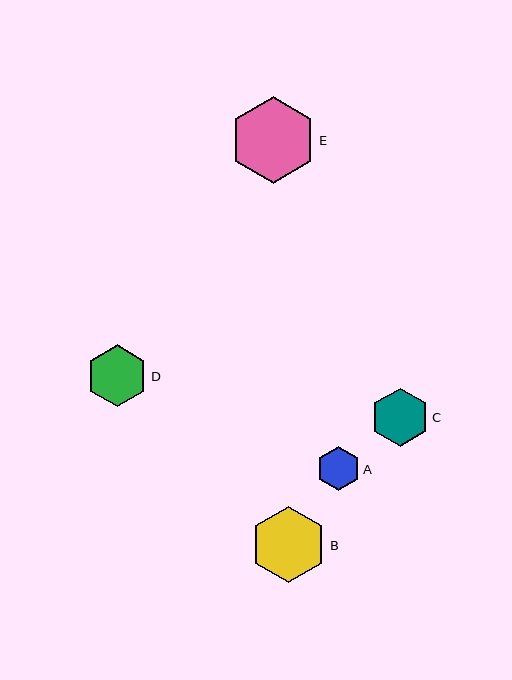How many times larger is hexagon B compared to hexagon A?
Hexagon B is approximately 1.7 times the size of hexagon A.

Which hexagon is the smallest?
Hexagon A is the smallest with a size of approximately 44 pixels.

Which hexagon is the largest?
Hexagon E is the largest with a size of approximately 86 pixels.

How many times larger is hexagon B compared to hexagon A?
Hexagon B is approximately 1.7 times the size of hexagon A.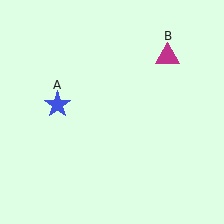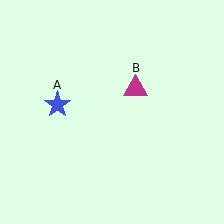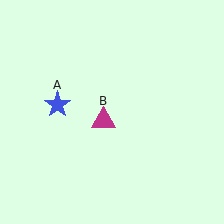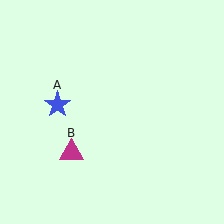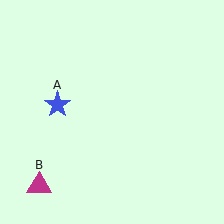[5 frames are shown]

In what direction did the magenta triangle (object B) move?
The magenta triangle (object B) moved down and to the left.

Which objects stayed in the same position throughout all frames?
Blue star (object A) remained stationary.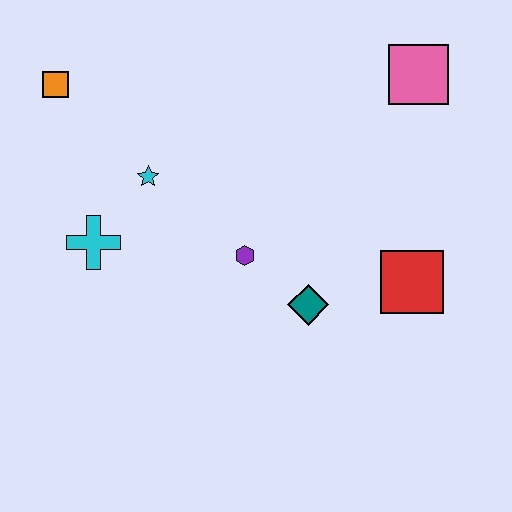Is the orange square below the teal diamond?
No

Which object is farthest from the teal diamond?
The orange square is farthest from the teal diamond.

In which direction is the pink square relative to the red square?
The pink square is above the red square.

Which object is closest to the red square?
The teal diamond is closest to the red square.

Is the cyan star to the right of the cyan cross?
Yes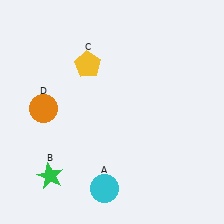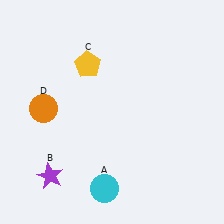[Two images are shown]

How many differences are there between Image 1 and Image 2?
There is 1 difference between the two images.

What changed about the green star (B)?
In Image 1, B is green. In Image 2, it changed to purple.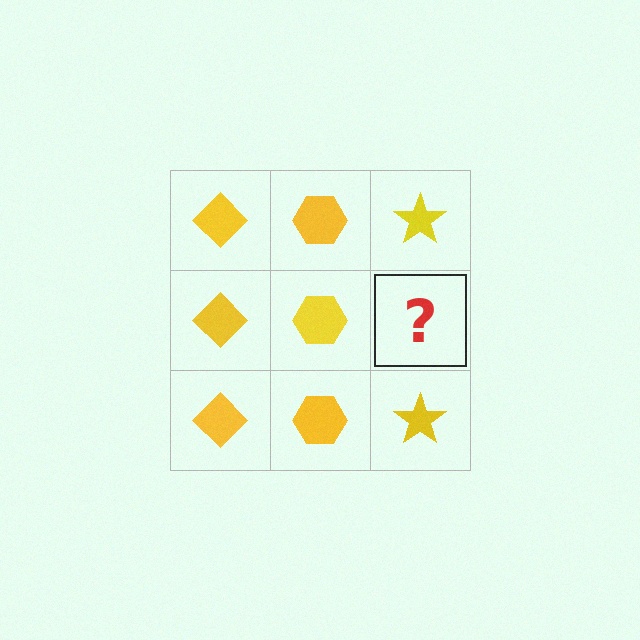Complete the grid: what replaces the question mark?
The question mark should be replaced with a yellow star.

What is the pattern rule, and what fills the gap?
The rule is that each column has a consistent shape. The gap should be filled with a yellow star.